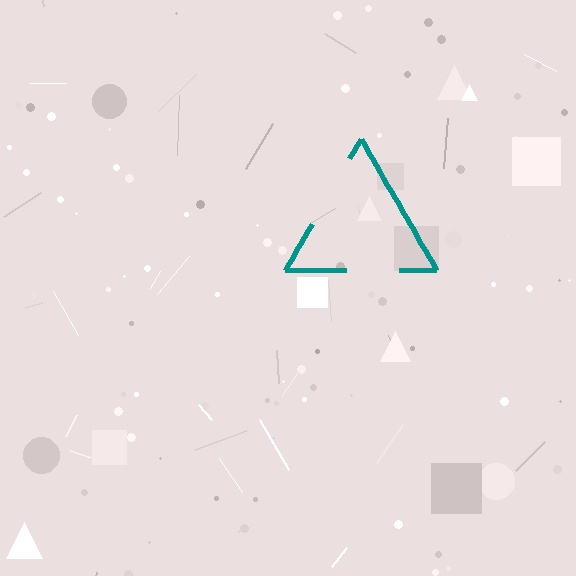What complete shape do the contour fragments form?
The contour fragments form a triangle.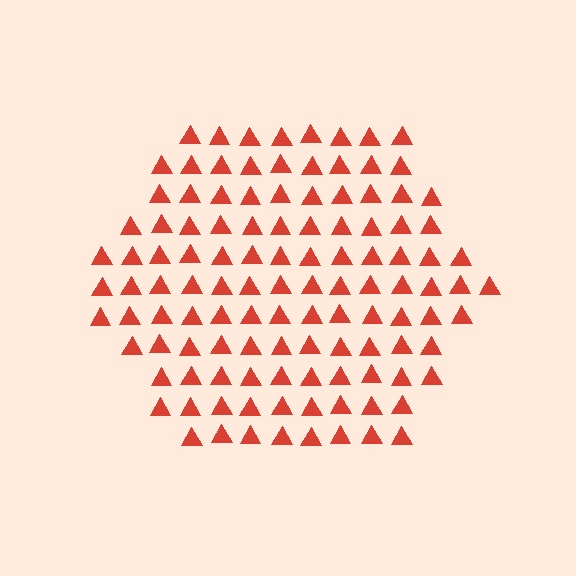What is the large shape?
The large shape is a hexagon.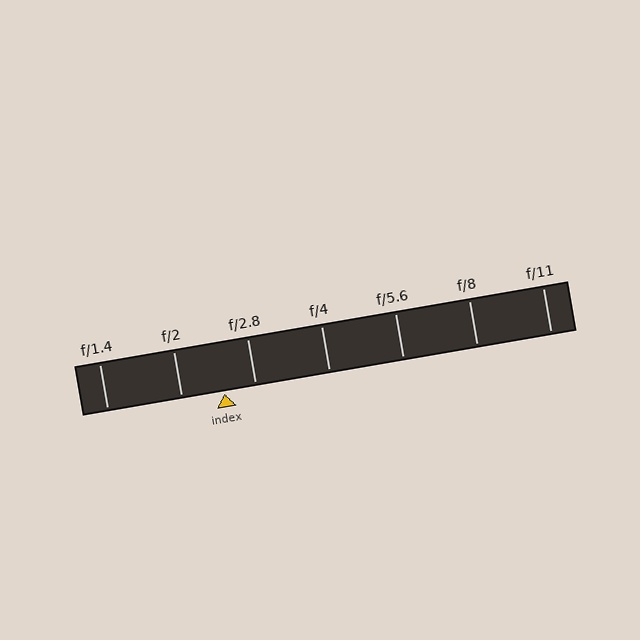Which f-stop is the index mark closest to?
The index mark is closest to f/2.8.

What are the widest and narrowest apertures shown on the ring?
The widest aperture shown is f/1.4 and the narrowest is f/11.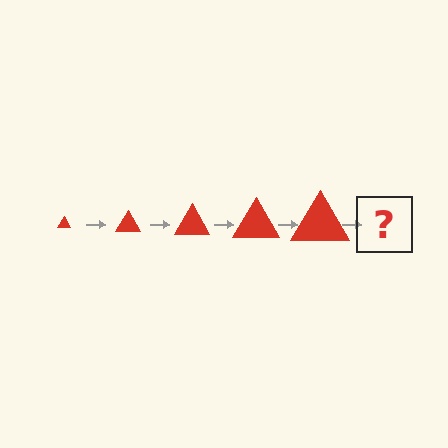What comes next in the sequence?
The next element should be a red triangle, larger than the previous one.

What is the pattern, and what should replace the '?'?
The pattern is that the triangle gets progressively larger each step. The '?' should be a red triangle, larger than the previous one.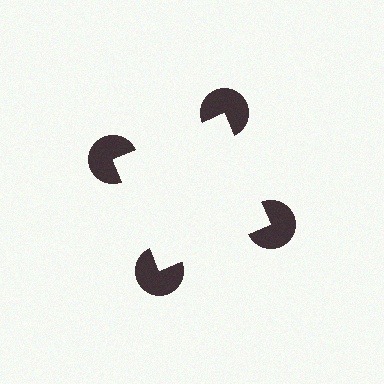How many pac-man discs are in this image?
There are 4 — one at each vertex of the illusory square.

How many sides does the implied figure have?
4 sides.